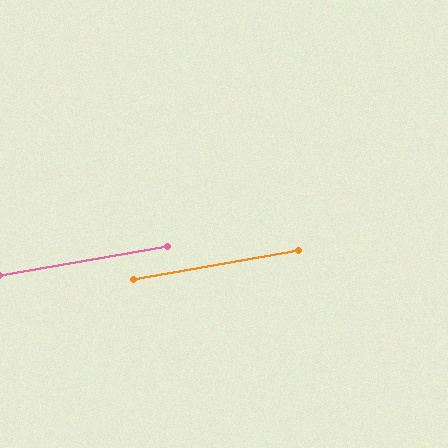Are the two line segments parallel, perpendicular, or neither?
Parallel — their directions differ by only 0.1°.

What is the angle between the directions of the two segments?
Approximately 0 degrees.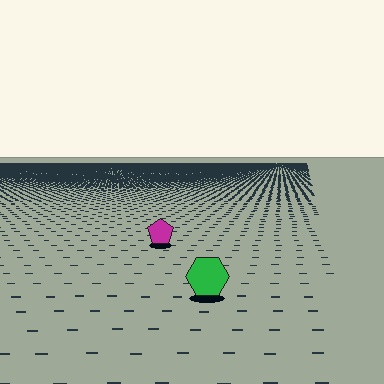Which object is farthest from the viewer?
The magenta pentagon is farthest from the viewer. It appears smaller and the ground texture around it is denser.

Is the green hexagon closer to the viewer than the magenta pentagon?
Yes. The green hexagon is closer — you can tell from the texture gradient: the ground texture is coarser near it.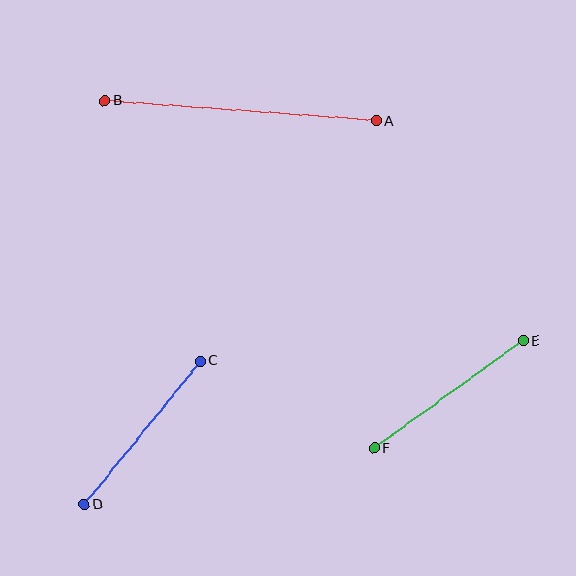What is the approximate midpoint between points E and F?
The midpoint is at approximately (449, 394) pixels.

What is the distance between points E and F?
The distance is approximately 184 pixels.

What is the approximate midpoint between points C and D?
The midpoint is at approximately (142, 433) pixels.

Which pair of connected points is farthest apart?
Points A and B are farthest apart.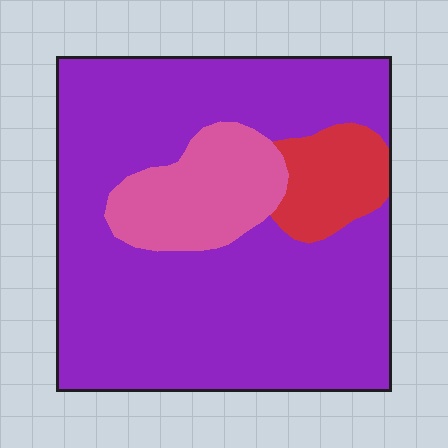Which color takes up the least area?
Red, at roughly 10%.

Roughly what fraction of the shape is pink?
Pink covers around 15% of the shape.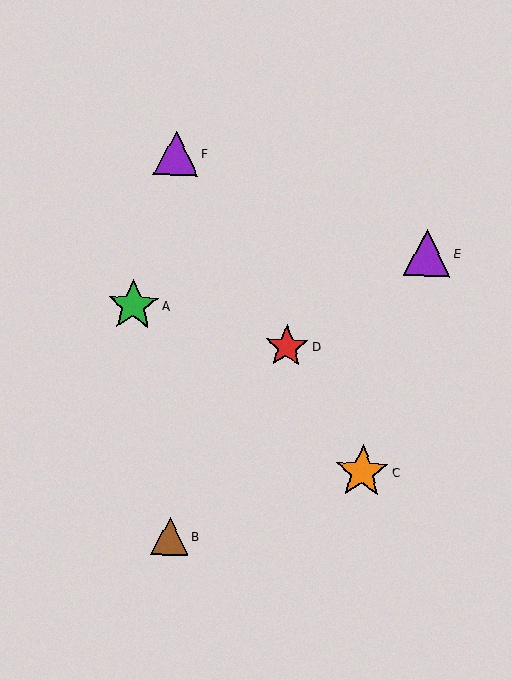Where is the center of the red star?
The center of the red star is at (287, 347).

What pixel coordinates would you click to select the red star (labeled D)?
Click at (287, 347) to select the red star D.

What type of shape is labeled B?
Shape B is a brown triangle.